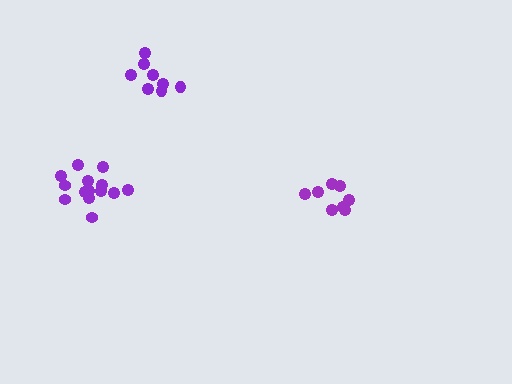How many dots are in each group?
Group 1: 14 dots, Group 2: 8 dots, Group 3: 8 dots (30 total).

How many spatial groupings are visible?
There are 3 spatial groupings.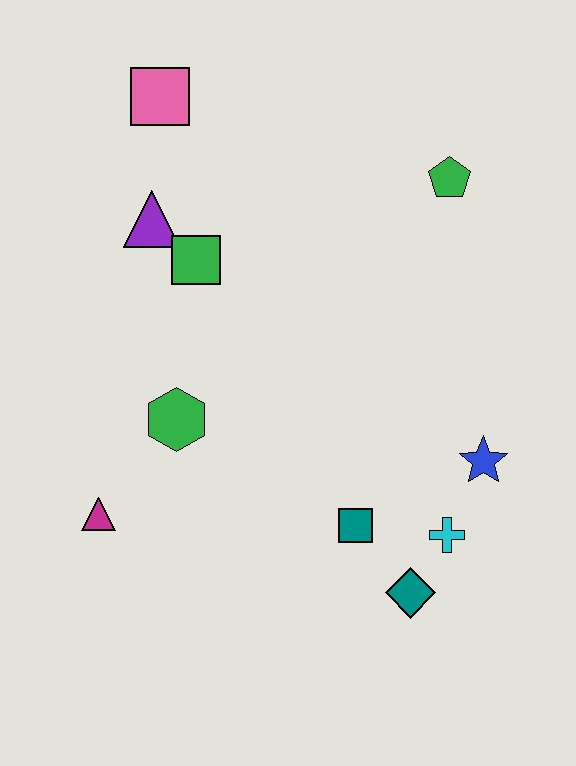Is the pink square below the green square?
No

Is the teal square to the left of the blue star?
Yes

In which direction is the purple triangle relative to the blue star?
The purple triangle is to the left of the blue star.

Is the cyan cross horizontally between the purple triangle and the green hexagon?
No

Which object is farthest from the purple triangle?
The teal diamond is farthest from the purple triangle.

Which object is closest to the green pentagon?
The green square is closest to the green pentagon.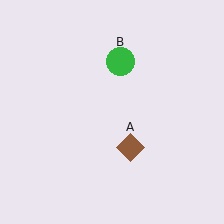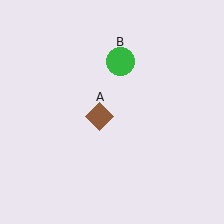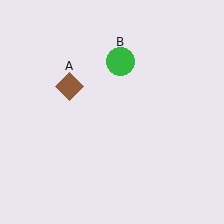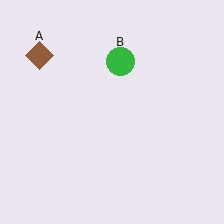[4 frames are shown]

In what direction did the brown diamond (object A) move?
The brown diamond (object A) moved up and to the left.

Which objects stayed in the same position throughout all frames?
Green circle (object B) remained stationary.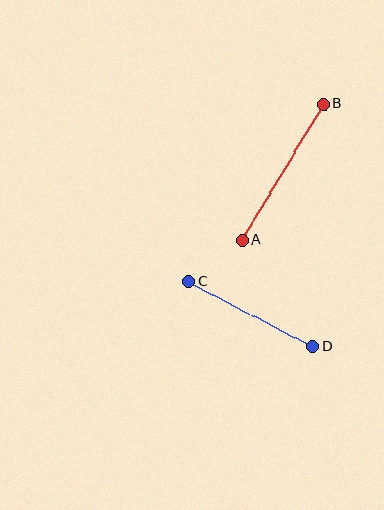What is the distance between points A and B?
The distance is approximately 159 pixels.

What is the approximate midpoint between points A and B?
The midpoint is at approximately (283, 172) pixels.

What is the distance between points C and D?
The distance is approximately 141 pixels.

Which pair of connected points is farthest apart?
Points A and B are farthest apart.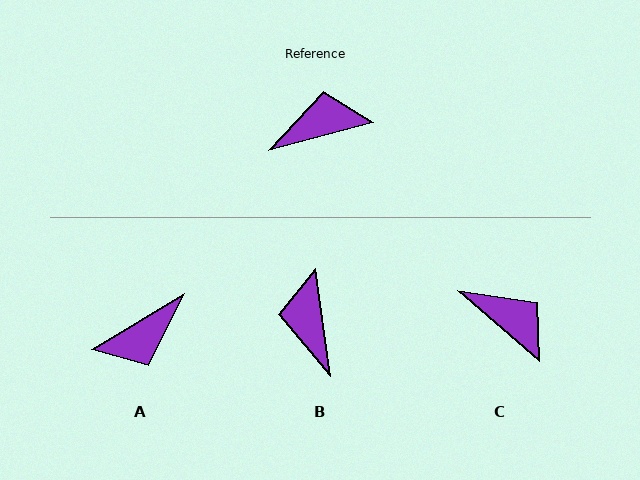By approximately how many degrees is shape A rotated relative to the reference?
Approximately 164 degrees clockwise.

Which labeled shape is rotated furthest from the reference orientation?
A, about 164 degrees away.